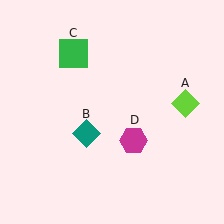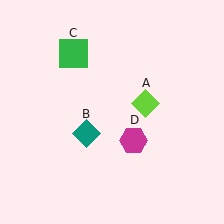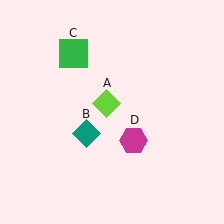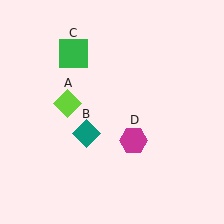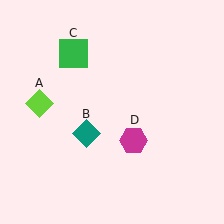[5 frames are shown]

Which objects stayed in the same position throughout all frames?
Teal diamond (object B) and green square (object C) and magenta hexagon (object D) remained stationary.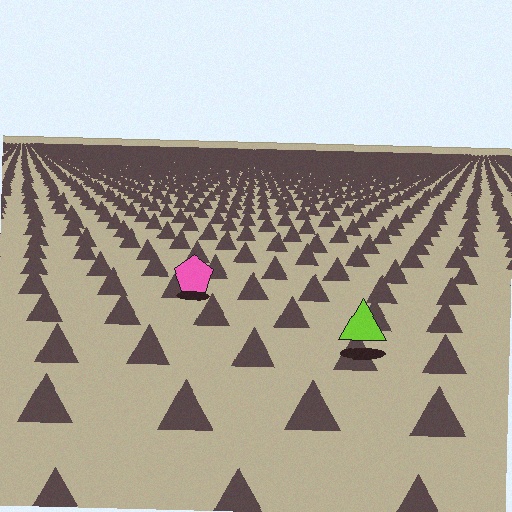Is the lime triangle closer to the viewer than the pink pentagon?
Yes. The lime triangle is closer — you can tell from the texture gradient: the ground texture is coarser near it.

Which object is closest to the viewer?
The lime triangle is closest. The texture marks near it are larger and more spread out.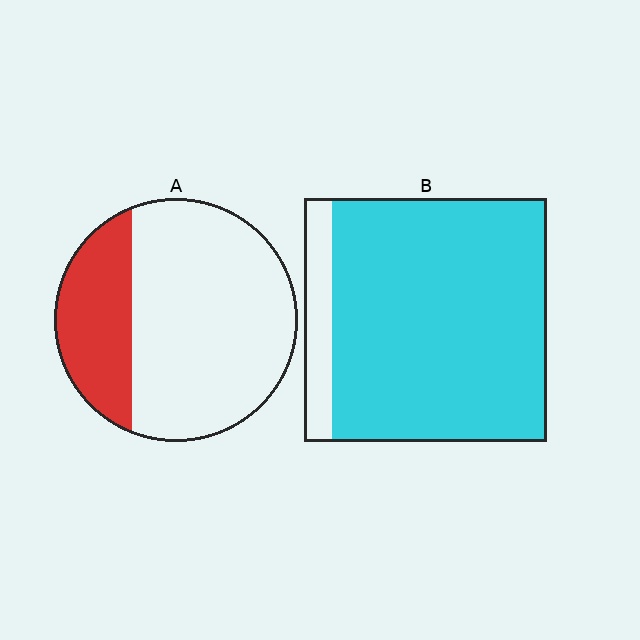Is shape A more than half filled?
No.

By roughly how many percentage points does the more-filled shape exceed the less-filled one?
By roughly 60 percentage points (B over A).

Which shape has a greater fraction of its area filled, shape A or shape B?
Shape B.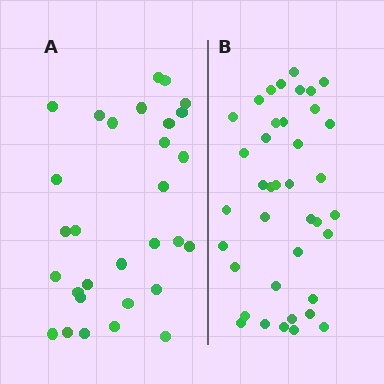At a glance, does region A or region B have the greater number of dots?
Region B (the right region) has more dots.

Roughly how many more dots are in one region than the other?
Region B has roughly 8 or so more dots than region A.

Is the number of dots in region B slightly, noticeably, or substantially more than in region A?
Region B has noticeably more, but not dramatically so. The ratio is roughly 1.3 to 1.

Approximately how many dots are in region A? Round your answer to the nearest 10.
About 30 dots.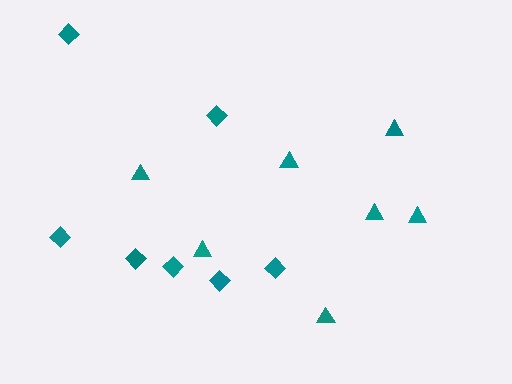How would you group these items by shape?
There are 2 groups: one group of diamonds (7) and one group of triangles (7).